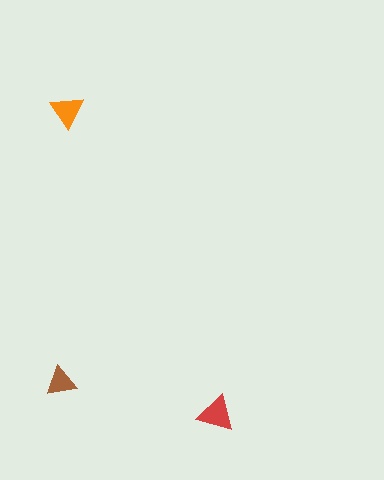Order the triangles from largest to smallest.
the red one, the orange one, the brown one.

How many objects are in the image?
There are 3 objects in the image.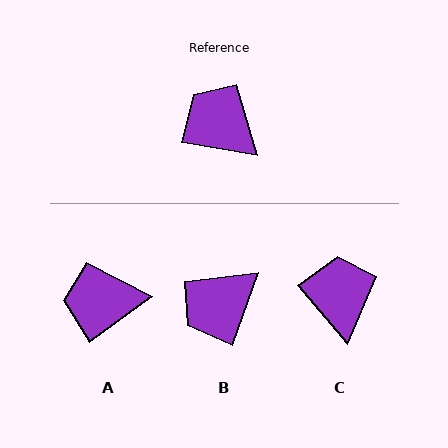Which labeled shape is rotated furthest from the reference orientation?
B, about 81 degrees away.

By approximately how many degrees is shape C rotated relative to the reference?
Approximately 40 degrees clockwise.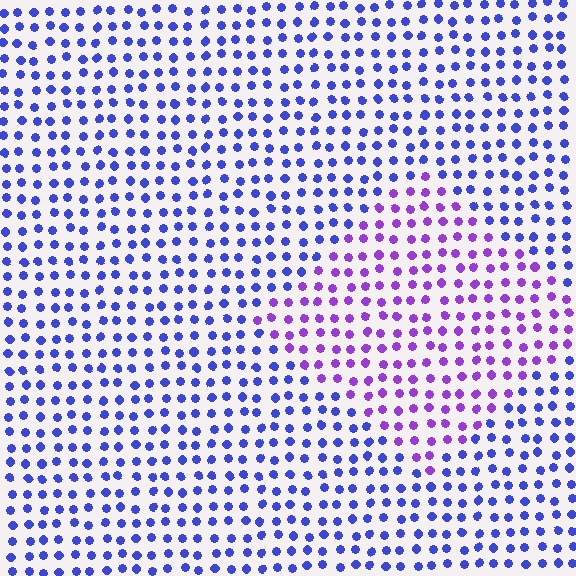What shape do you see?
I see a diamond.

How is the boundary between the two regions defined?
The boundary is defined purely by a slight shift in hue (about 42 degrees). Spacing, size, and orientation are identical on both sides.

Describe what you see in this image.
The image is filled with small blue elements in a uniform arrangement. A diamond-shaped region is visible where the elements are tinted to a slightly different hue, forming a subtle color boundary.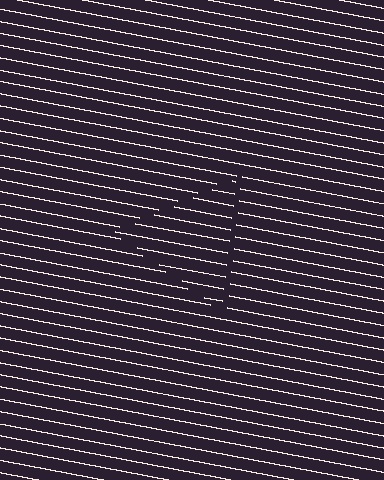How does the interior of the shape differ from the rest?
The interior of the shape contains the same grating, shifted by half a period — the contour is defined by the phase discontinuity where line-ends from the inner and outer gratings abut.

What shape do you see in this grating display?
An illusory triangle. The interior of the shape contains the same grating, shifted by half a period — the contour is defined by the phase discontinuity where line-ends from the inner and outer gratings abut.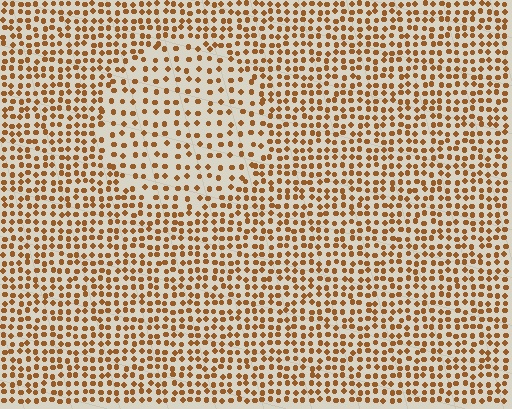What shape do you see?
I see a circle.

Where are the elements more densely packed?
The elements are more densely packed outside the circle boundary.